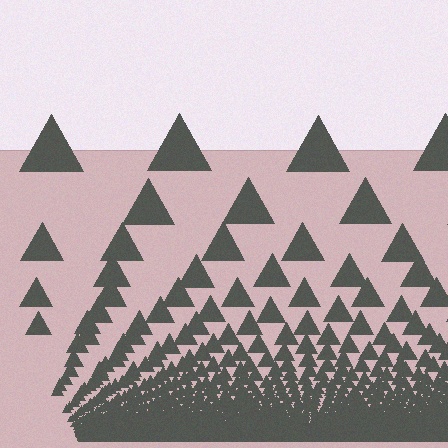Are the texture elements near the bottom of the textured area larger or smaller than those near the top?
Smaller. The gradient is inverted — elements near the bottom are smaller and denser.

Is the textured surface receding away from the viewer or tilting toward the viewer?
The surface appears to tilt toward the viewer. Texture elements get larger and sparser toward the top.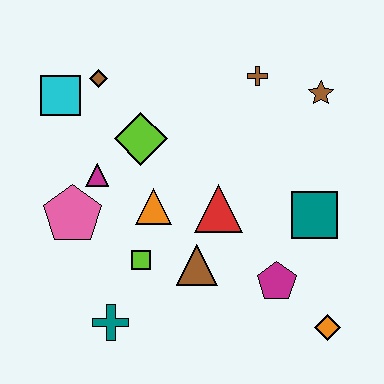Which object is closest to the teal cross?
The lime square is closest to the teal cross.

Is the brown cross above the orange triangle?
Yes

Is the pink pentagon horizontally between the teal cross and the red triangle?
No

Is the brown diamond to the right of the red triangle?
No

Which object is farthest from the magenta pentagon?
The cyan square is farthest from the magenta pentagon.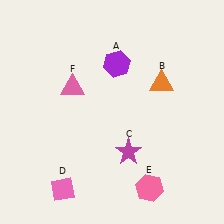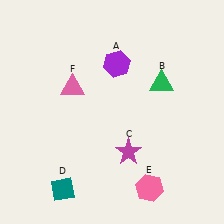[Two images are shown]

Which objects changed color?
B changed from orange to green. D changed from pink to teal.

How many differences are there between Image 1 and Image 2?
There are 2 differences between the two images.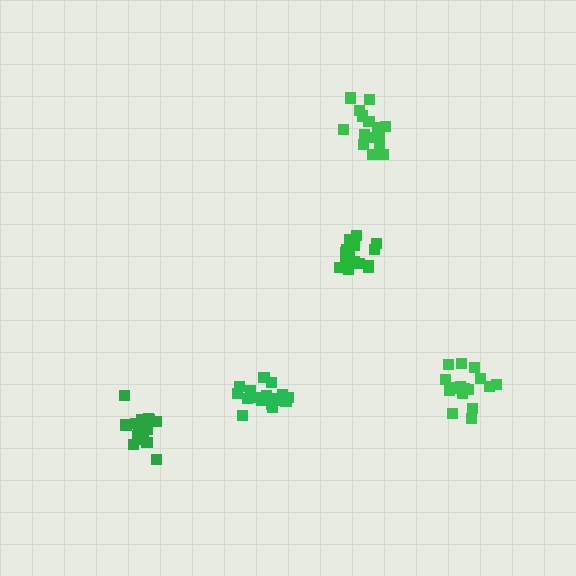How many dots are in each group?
Group 1: 17 dots, Group 2: 16 dots, Group 3: 18 dots, Group 4: 16 dots, Group 5: 15 dots (82 total).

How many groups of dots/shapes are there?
There are 5 groups.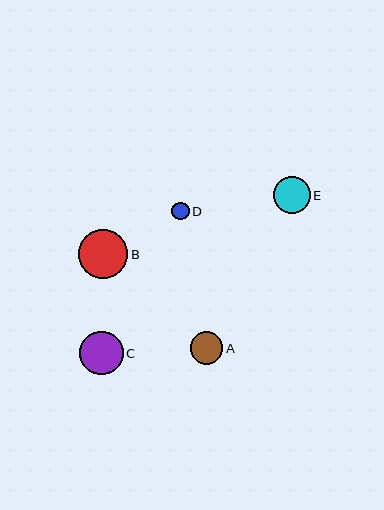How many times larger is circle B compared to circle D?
Circle B is approximately 2.9 times the size of circle D.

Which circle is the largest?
Circle B is the largest with a size of approximately 49 pixels.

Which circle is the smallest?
Circle D is the smallest with a size of approximately 17 pixels.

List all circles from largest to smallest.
From largest to smallest: B, C, E, A, D.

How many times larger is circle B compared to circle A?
Circle B is approximately 1.5 times the size of circle A.